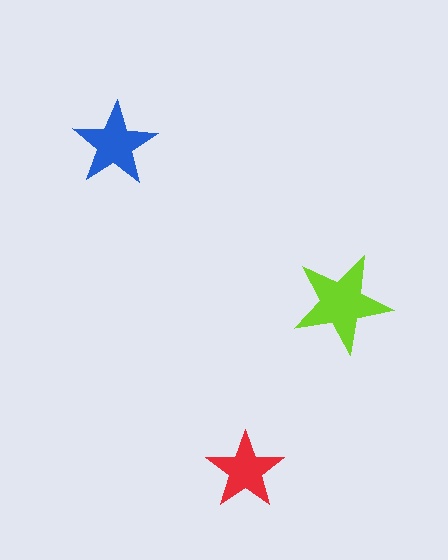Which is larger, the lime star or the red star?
The lime one.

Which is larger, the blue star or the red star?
The blue one.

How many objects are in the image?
There are 3 objects in the image.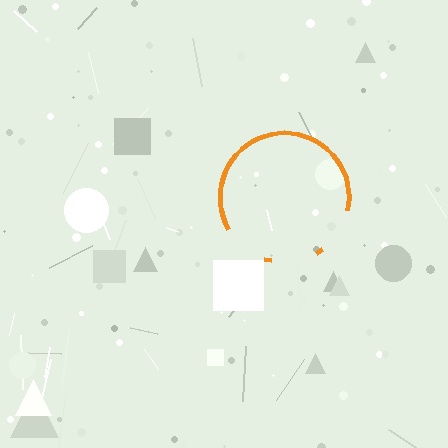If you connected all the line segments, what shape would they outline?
They would outline a circle.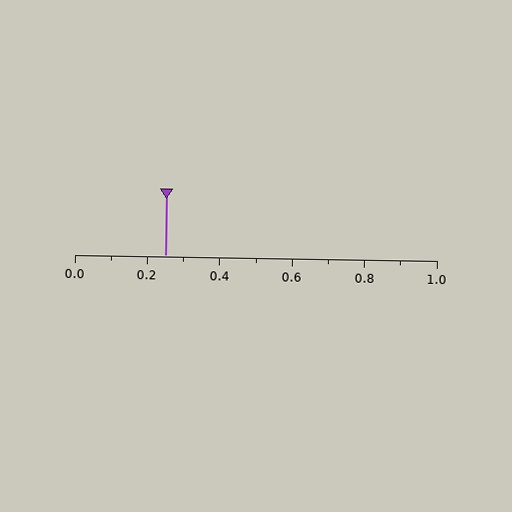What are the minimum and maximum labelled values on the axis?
The axis runs from 0.0 to 1.0.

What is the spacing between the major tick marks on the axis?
The major ticks are spaced 0.2 apart.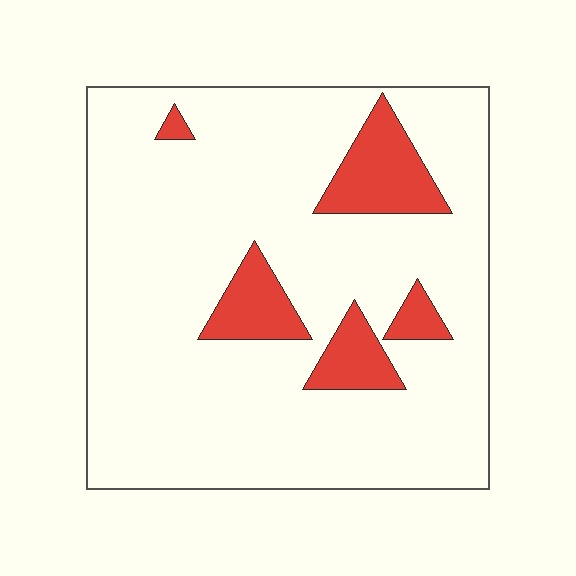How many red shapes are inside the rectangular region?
5.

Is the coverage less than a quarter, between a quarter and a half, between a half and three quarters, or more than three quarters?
Less than a quarter.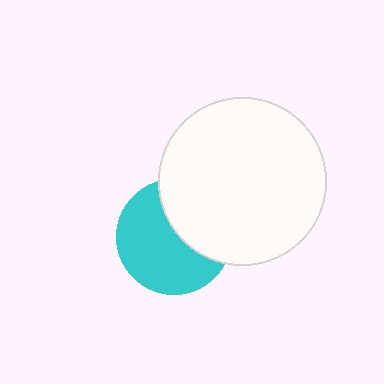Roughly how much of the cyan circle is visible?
About half of it is visible (roughly 61%).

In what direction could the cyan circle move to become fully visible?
The cyan circle could move toward the lower-left. That would shift it out from behind the white circle entirely.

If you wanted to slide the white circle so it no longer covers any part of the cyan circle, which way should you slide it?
Slide it toward the upper-right — that is the most direct way to separate the two shapes.